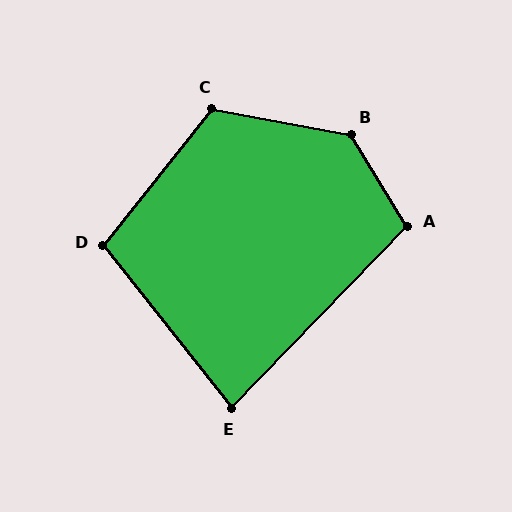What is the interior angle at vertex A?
Approximately 105 degrees (obtuse).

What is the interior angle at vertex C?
Approximately 118 degrees (obtuse).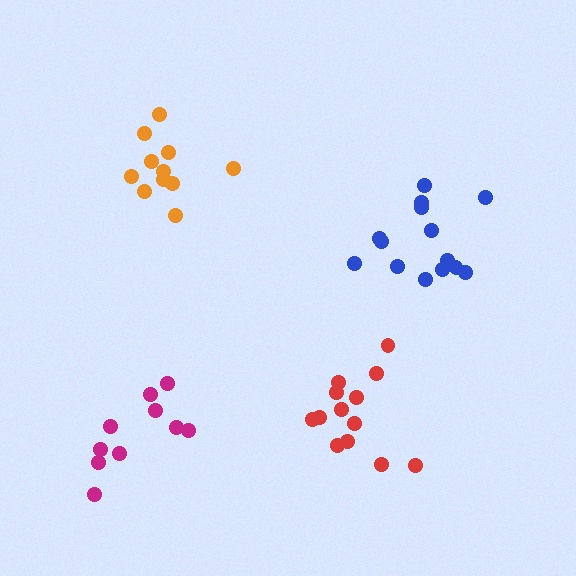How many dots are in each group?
Group 1: 13 dots, Group 2: 10 dots, Group 3: 14 dots, Group 4: 11 dots (48 total).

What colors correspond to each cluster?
The clusters are colored: red, magenta, blue, orange.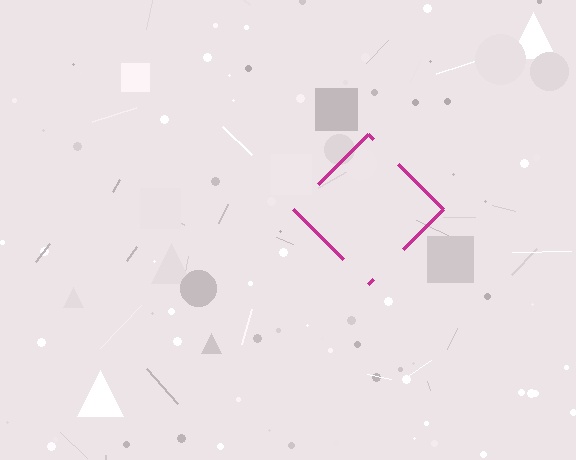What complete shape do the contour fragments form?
The contour fragments form a diamond.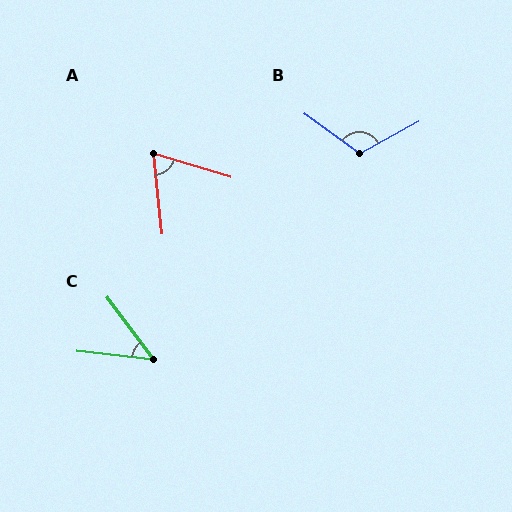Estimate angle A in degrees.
Approximately 67 degrees.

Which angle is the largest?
B, at approximately 116 degrees.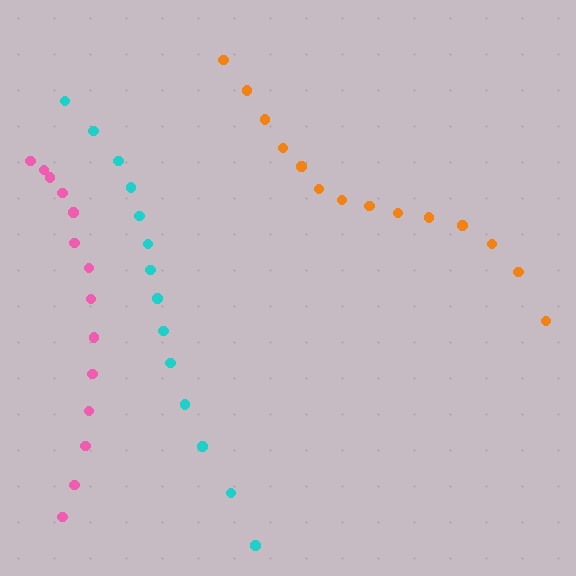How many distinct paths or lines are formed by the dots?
There are 3 distinct paths.